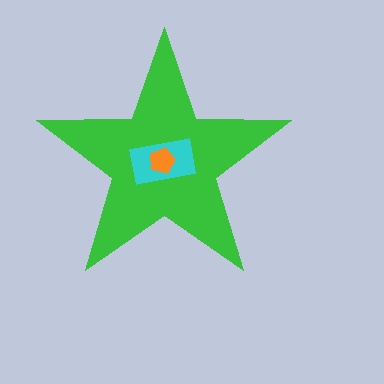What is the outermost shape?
The green star.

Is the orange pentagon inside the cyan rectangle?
Yes.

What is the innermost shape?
The orange pentagon.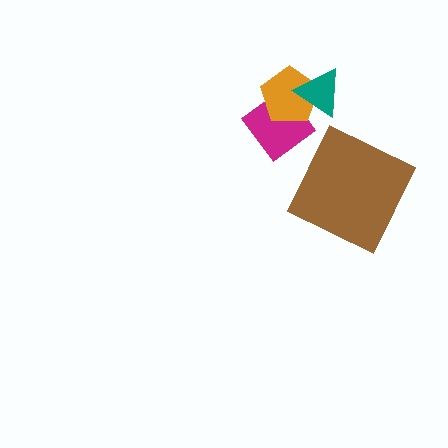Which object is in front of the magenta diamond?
The orange pentagon is in front of the magenta diamond.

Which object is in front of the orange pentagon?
The teal triangle is in front of the orange pentagon.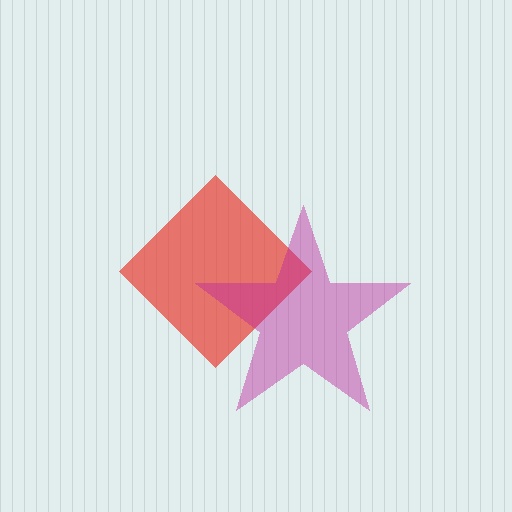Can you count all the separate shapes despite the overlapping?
Yes, there are 2 separate shapes.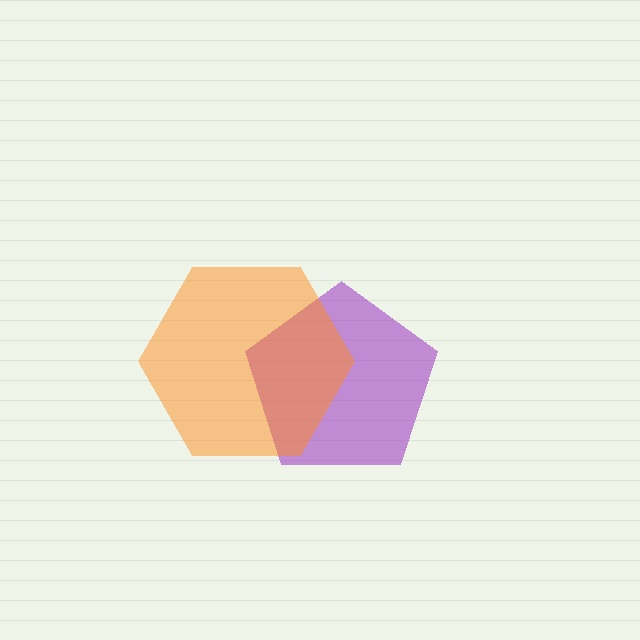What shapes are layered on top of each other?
The layered shapes are: a purple pentagon, an orange hexagon.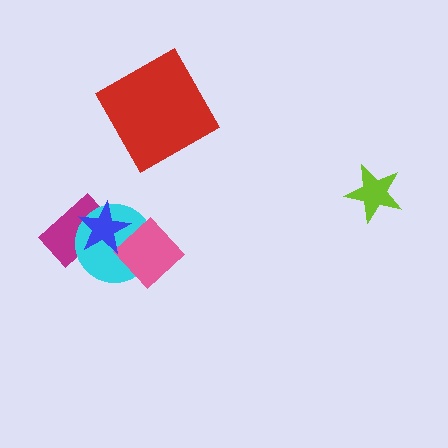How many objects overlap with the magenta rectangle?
2 objects overlap with the magenta rectangle.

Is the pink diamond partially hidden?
Yes, it is partially covered by another shape.